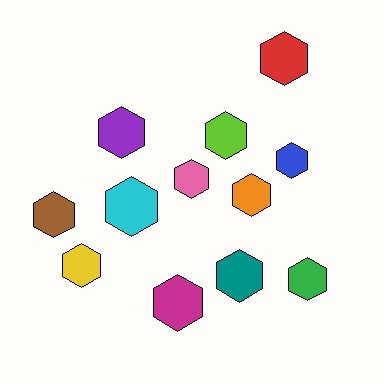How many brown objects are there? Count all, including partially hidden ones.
There is 1 brown object.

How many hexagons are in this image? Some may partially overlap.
There are 12 hexagons.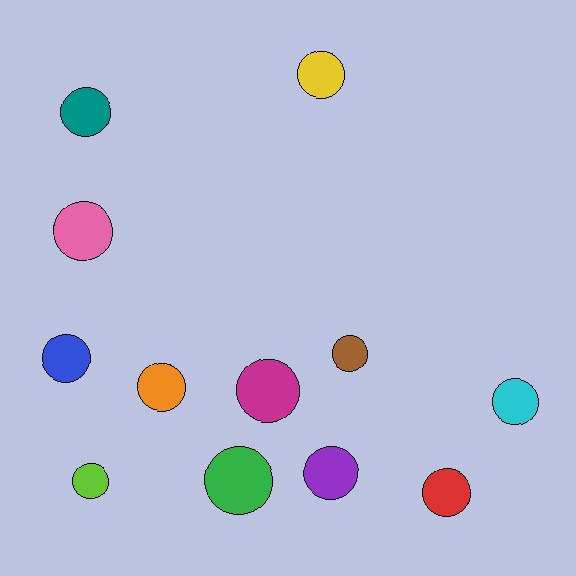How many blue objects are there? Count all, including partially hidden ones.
There is 1 blue object.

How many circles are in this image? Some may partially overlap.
There are 12 circles.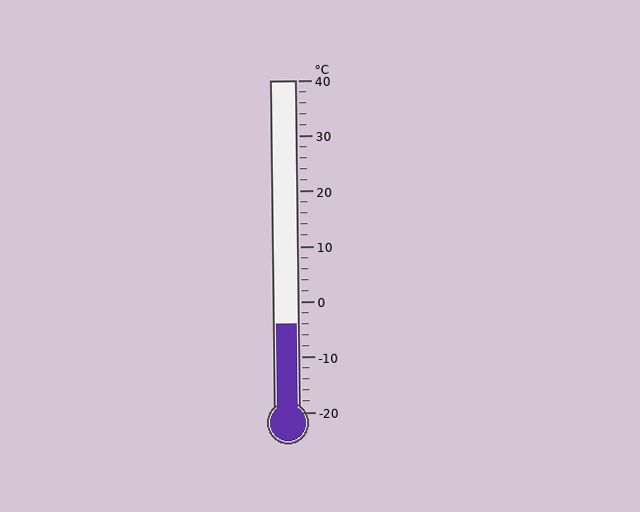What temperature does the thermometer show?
The thermometer shows approximately -4°C.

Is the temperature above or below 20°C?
The temperature is below 20°C.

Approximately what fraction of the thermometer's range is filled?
The thermometer is filled to approximately 25% of its range.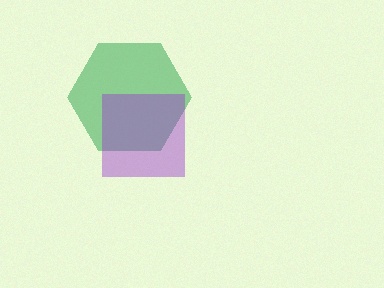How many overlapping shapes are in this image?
There are 2 overlapping shapes in the image.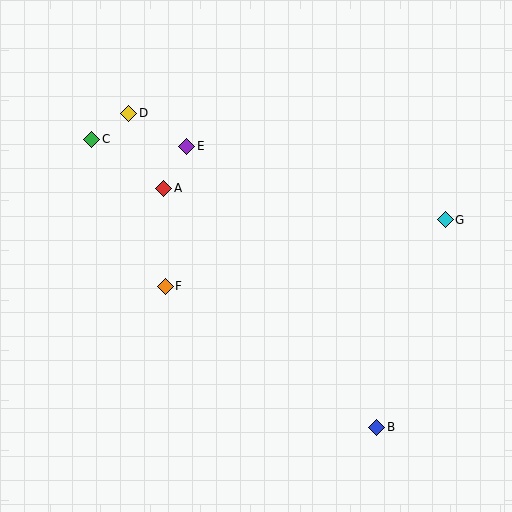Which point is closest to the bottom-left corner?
Point F is closest to the bottom-left corner.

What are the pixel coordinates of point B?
Point B is at (377, 427).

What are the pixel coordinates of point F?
Point F is at (165, 286).